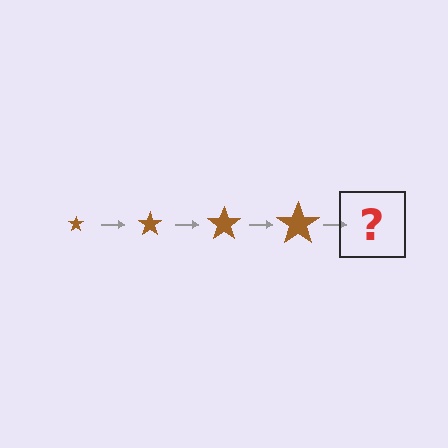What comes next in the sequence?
The next element should be a brown star, larger than the previous one.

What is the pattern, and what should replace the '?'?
The pattern is that the star gets progressively larger each step. The '?' should be a brown star, larger than the previous one.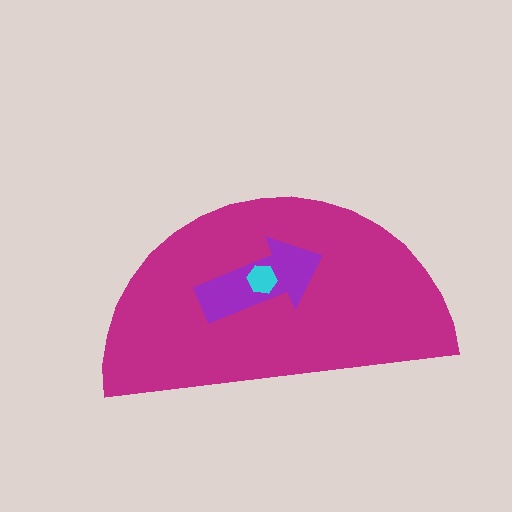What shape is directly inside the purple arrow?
The cyan hexagon.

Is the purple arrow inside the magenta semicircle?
Yes.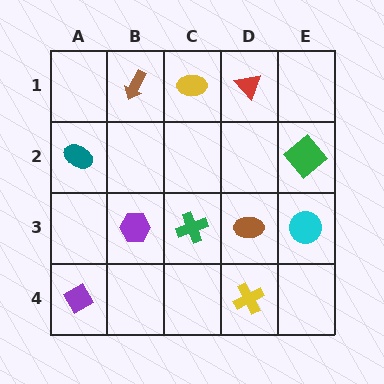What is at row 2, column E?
A green diamond.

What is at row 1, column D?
A red triangle.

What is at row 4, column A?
A purple diamond.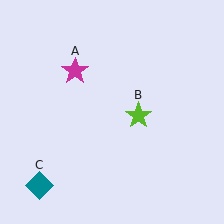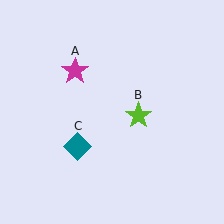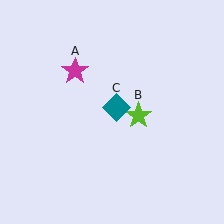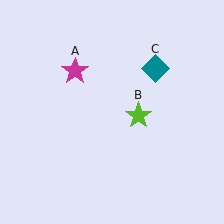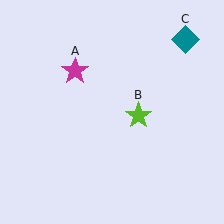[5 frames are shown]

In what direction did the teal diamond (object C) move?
The teal diamond (object C) moved up and to the right.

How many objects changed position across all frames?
1 object changed position: teal diamond (object C).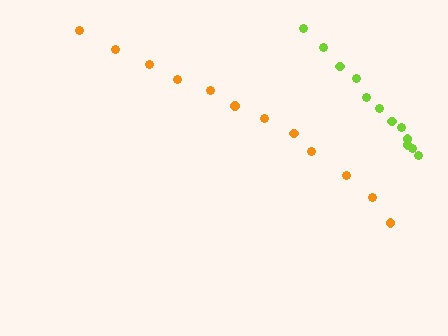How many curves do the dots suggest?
There are 2 distinct paths.